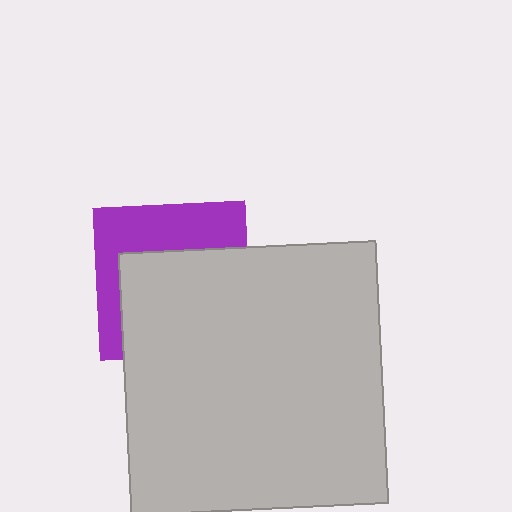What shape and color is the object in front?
The object in front is a light gray rectangle.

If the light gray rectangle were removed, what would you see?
You would see the complete purple square.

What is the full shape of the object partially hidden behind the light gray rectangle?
The partially hidden object is a purple square.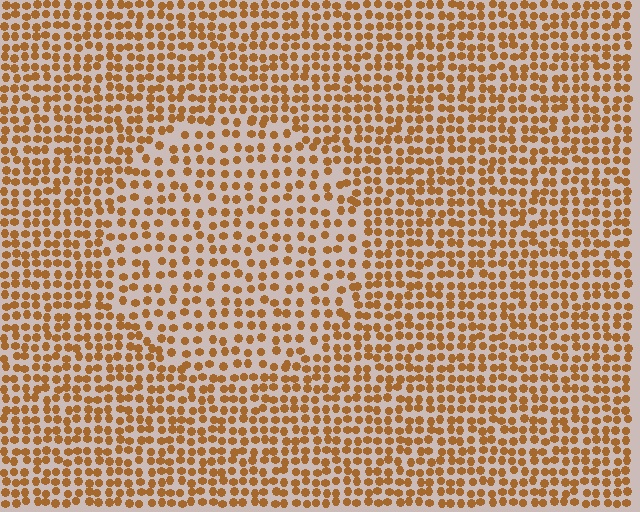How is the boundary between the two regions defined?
The boundary is defined by a change in element density (approximately 1.5x ratio). All elements are the same color, size, and shape.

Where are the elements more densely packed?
The elements are more densely packed outside the circle boundary.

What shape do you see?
I see a circle.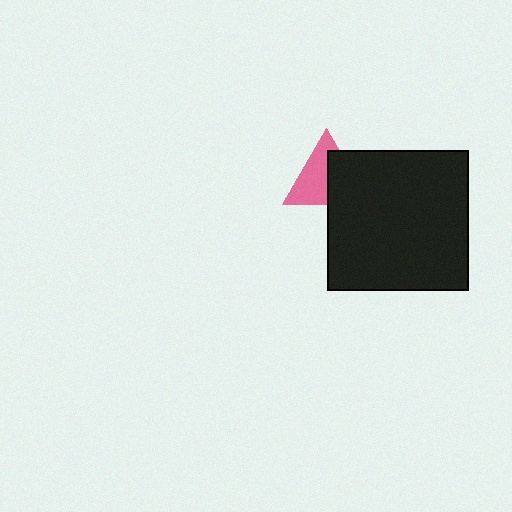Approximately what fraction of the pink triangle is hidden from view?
Roughly 44% of the pink triangle is hidden behind the black square.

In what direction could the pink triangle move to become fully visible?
The pink triangle could move toward the upper-left. That would shift it out from behind the black square entirely.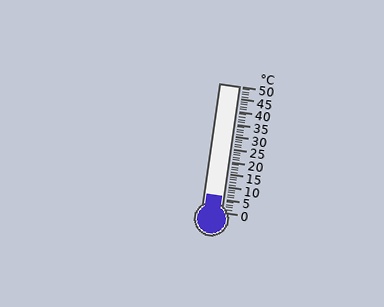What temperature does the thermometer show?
The thermometer shows approximately 6°C.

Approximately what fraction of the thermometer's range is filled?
The thermometer is filled to approximately 10% of its range.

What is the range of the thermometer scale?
The thermometer scale ranges from 0°C to 50°C.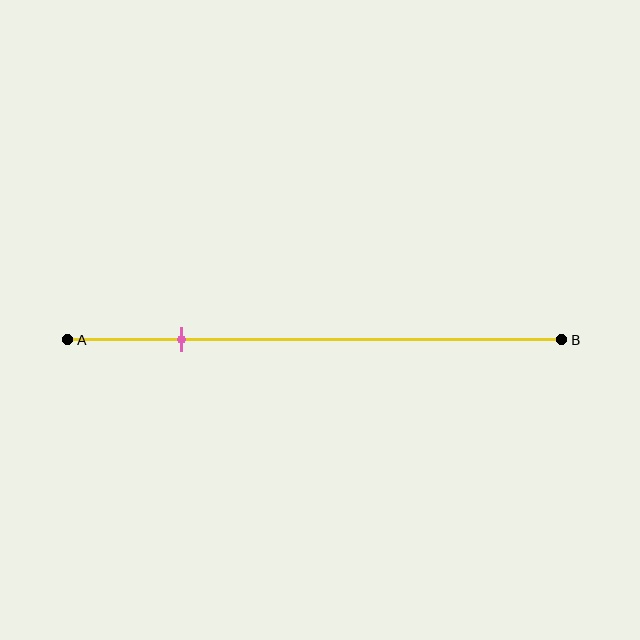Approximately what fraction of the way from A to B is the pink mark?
The pink mark is approximately 25% of the way from A to B.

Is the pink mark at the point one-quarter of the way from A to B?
Yes, the mark is approximately at the one-quarter point.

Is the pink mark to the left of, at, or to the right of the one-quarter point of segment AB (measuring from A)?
The pink mark is approximately at the one-quarter point of segment AB.